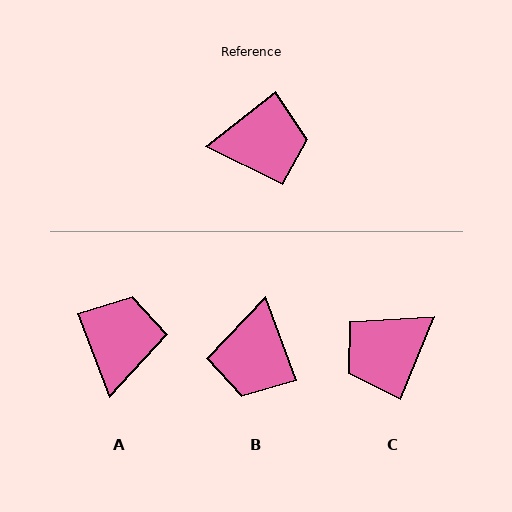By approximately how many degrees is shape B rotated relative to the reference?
Approximately 107 degrees clockwise.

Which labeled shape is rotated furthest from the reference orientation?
C, about 151 degrees away.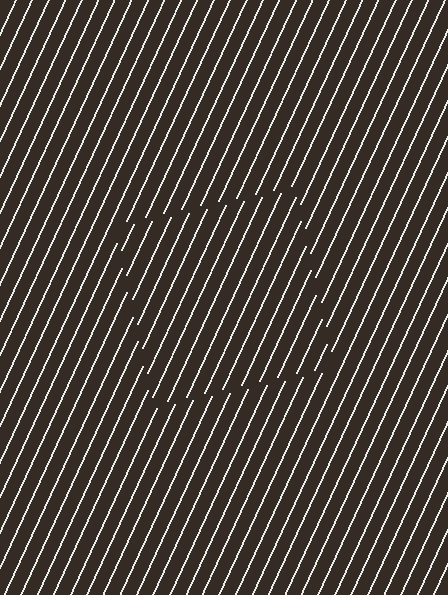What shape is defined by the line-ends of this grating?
An illusory square. The interior of the shape contains the same grating, shifted by half a period — the contour is defined by the phase discontinuity where line-ends from the inner and outer gratings abut.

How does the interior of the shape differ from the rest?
The interior of the shape contains the same grating, shifted by half a period — the contour is defined by the phase discontinuity where line-ends from the inner and outer gratings abut.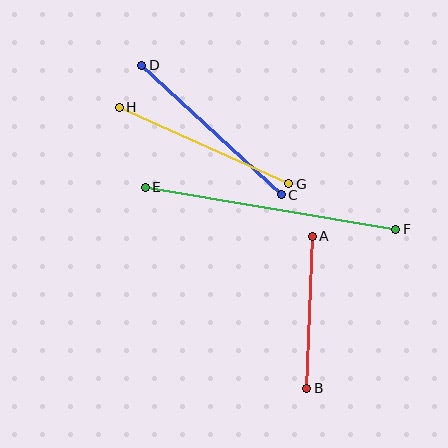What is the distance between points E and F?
The distance is approximately 254 pixels.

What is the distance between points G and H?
The distance is approximately 186 pixels.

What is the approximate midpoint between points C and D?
The midpoint is at approximately (211, 130) pixels.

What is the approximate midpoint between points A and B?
The midpoint is at approximately (310, 312) pixels.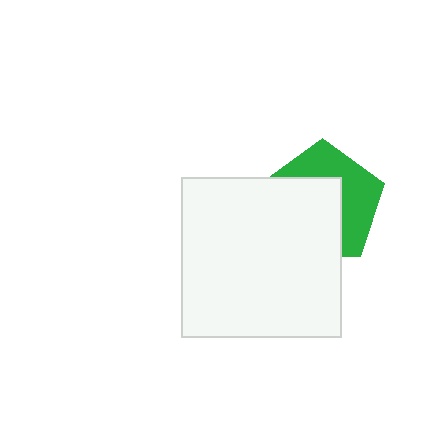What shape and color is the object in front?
The object in front is a white square.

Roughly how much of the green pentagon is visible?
About half of it is visible (roughly 46%).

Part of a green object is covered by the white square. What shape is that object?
It is a pentagon.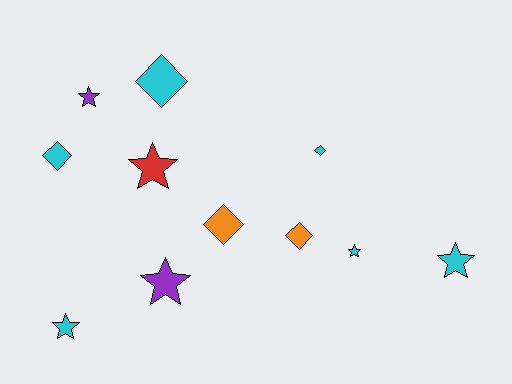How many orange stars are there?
There are no orange stars.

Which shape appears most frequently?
Star, with 6 objects.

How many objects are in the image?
There are 11 objects.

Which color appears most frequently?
Cyan, with 6 objects.